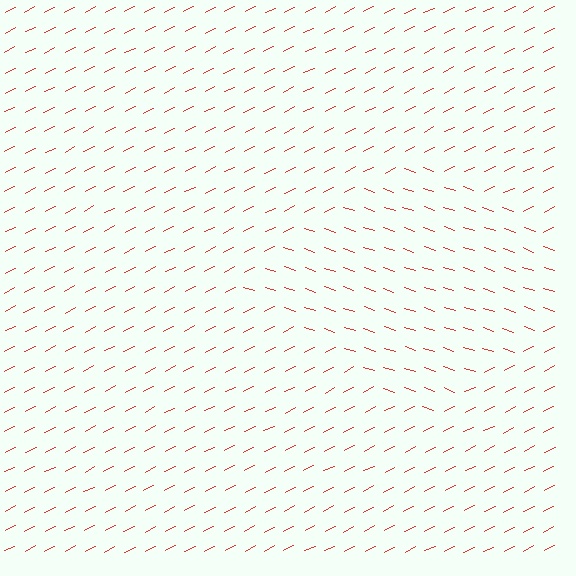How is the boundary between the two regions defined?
The boundary is defined purely by a change in line orientation (approximately 45 degrees difference). All lines are the same color and thickness.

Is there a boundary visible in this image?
Yes, there is a texture boundary formed by a change in line orientation.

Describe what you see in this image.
The image is filled with small red line segments. A diamond region in the image has lines oriented differently from the surrounding lines, creating a visible texture boundary.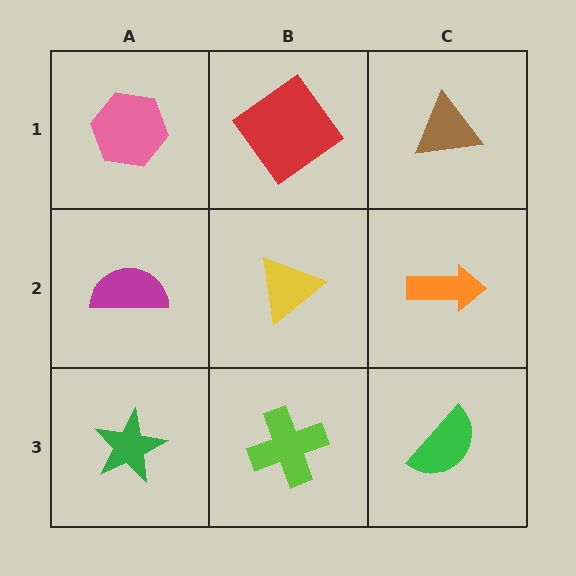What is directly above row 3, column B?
A yellow triangle.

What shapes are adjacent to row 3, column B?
A yellow triangle (row 2, column B), a green star (row 3, column A), a green semicircle (row 3, column C).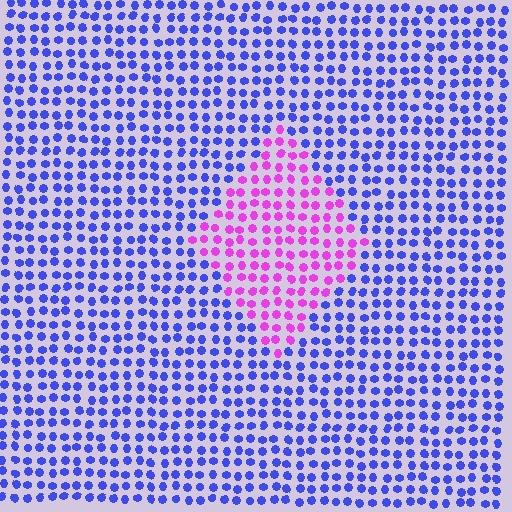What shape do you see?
I see a diamond.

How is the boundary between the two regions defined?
The boundary is defined purely by a slight shift in hue (about 65 degrees). Spacing, size, and orientation are identical on both sides.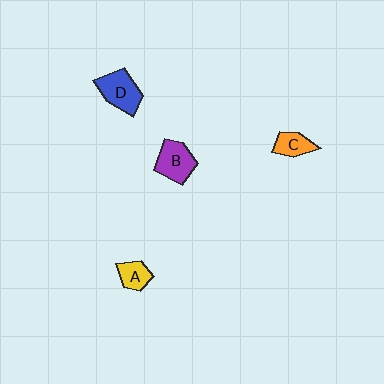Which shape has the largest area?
Shape D (blue).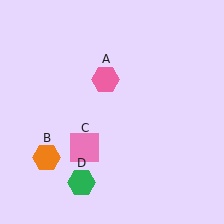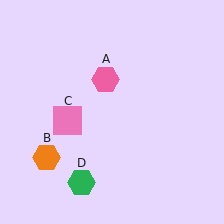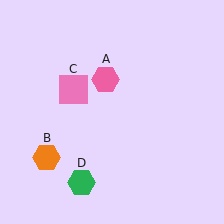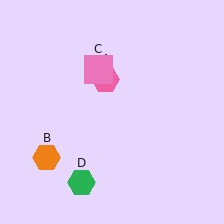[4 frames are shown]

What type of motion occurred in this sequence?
The pink square (object C) rotated clockwise around the center of the scene.